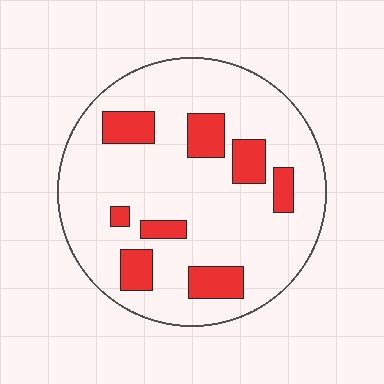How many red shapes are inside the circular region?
8.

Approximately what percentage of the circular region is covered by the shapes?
Approximately 20%.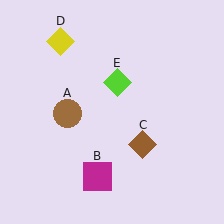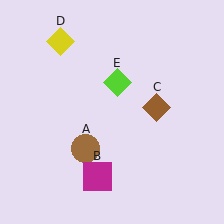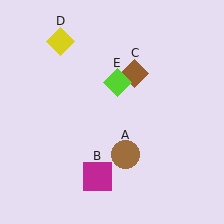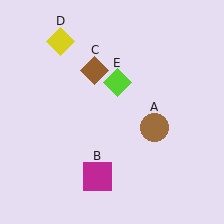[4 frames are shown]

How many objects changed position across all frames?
2 objects changed position: brown circle (object A), brown diamond (object C).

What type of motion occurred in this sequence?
The brown circle (object A), brown diamond (object C) rotated counterclockwise around the center of the scene.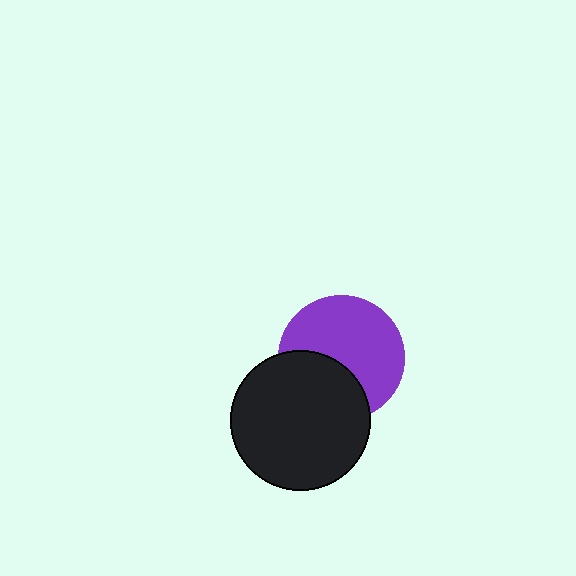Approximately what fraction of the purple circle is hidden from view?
Roughly 36% of the purple circle is hidden behind the black circle.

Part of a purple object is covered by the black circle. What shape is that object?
It is a circle.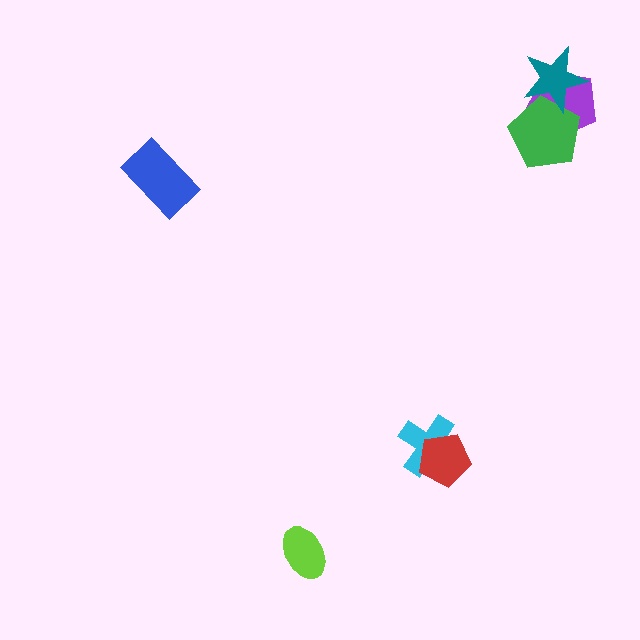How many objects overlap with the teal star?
2 objects overlap with the teal star.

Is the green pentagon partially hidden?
Yes, it is partially covered by another shape.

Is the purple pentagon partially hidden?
Yes, it is partially covered by another shape.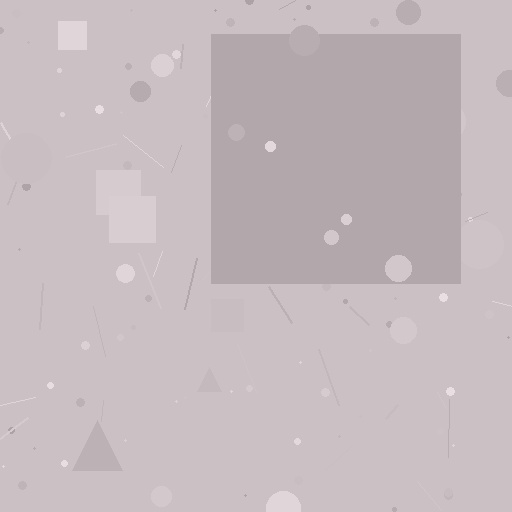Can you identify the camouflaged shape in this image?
The camouflaged shape is a square.